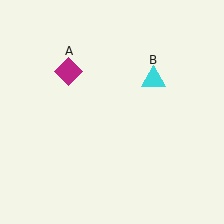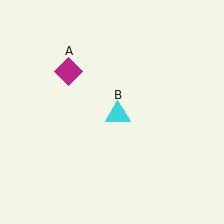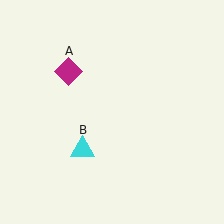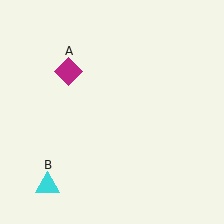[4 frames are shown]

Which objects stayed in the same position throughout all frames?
Magenta diamond (object A) remained stationary.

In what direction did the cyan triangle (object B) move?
The cyan triangle (object B) moved down and to the left.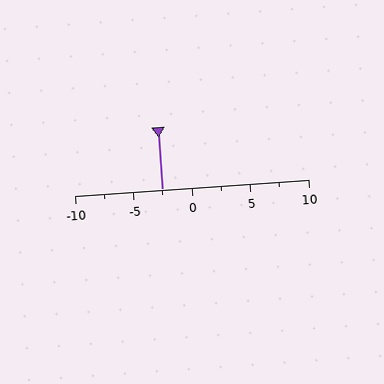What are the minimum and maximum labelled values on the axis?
The axis runs from -10 to 10.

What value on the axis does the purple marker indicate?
The marker indicates approximately -2.5.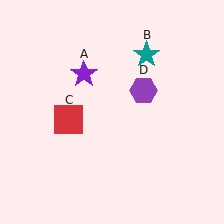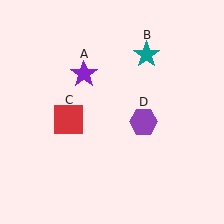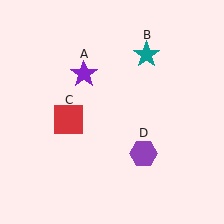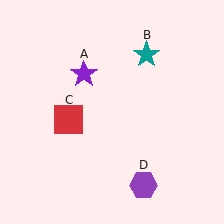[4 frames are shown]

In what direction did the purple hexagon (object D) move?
The purple hexagon (object D) moved down.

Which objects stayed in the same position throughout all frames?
Purple star (object A) and teal star (object B) and red square (object C) remained stationary.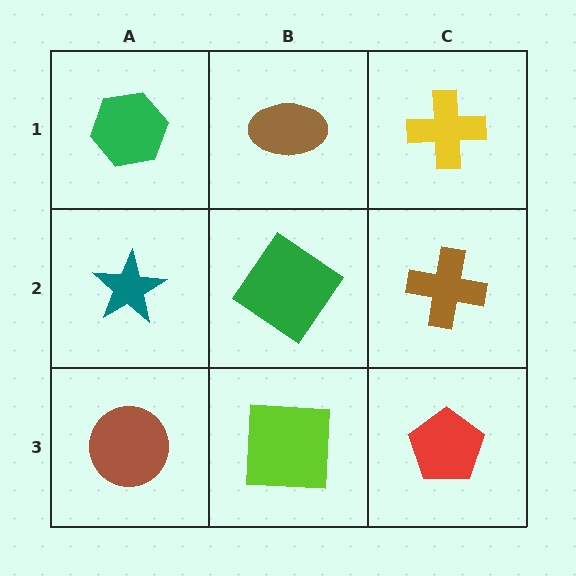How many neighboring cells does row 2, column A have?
3.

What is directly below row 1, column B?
A green diamond.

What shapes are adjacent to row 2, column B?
A brown ellipse (row 1, column B), a lime square (row 3, column B), a teal star (row 2, column A), a brown cross (row 2, column C).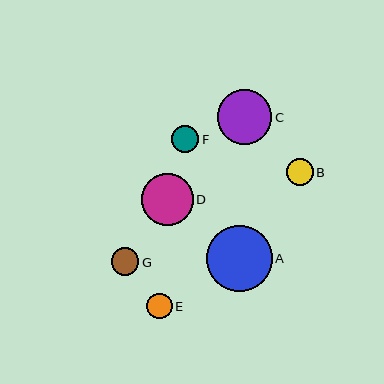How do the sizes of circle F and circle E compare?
Circle F and circle E are approximately the same size.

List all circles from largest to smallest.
From largest to smallest: A, C, D, G, F, B, E.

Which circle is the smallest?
Circle E is the smallest with a size of approximately 25 pixels.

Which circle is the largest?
Circle A is the largest with a size of approximately 66 pixels.